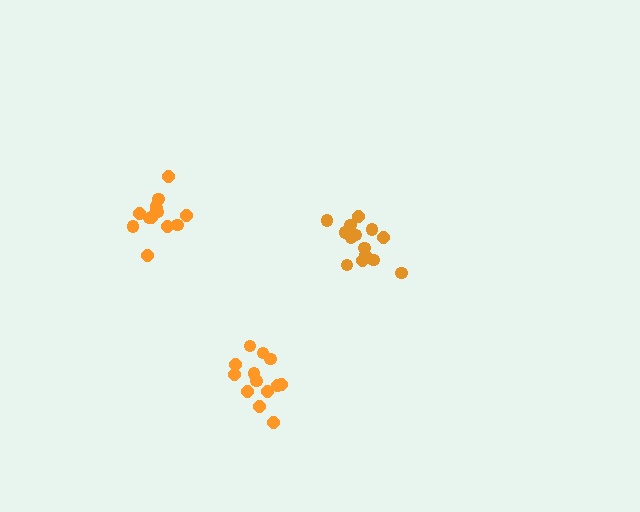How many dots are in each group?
Group 1: 13 dots, Group 2: 13 dots, Group 3: 15 dots (41 total).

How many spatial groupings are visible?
There are 3 spatial groupings.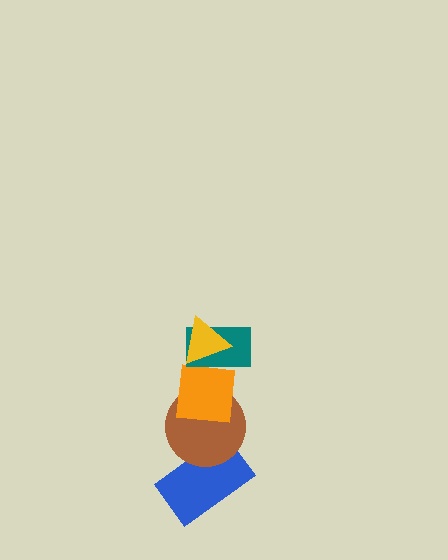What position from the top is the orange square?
The orange square is 3rd from the top.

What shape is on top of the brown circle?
The orange square is on top of the brown circle.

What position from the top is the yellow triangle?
The yellow triangle is 1st from the top.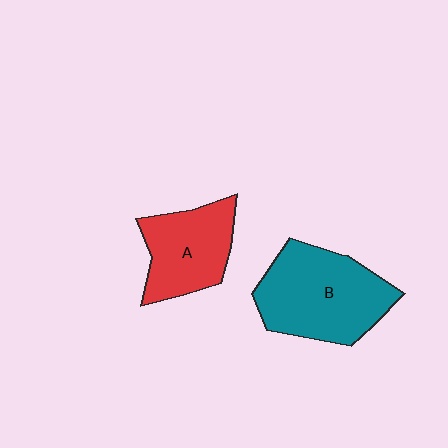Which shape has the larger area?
Shape B (teal).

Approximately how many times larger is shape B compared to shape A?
Approximately 1.4 times.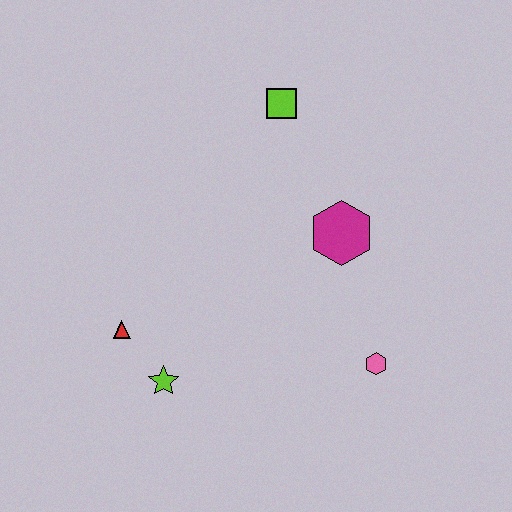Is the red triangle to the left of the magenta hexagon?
Yes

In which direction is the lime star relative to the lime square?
The lime star is below the lime square.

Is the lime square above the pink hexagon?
Yes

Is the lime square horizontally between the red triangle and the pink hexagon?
Yes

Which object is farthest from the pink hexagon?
The lime square is farthest from the pink hexagon.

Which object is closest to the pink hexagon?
The magenta hexagon is closest to the pink hexagon.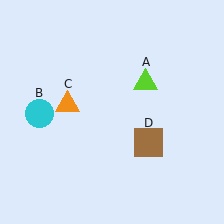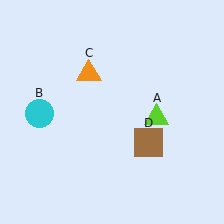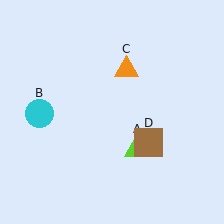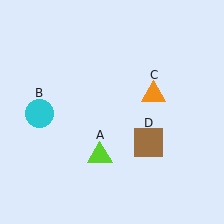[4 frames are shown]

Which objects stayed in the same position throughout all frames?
Cyan circle (object B) and brown square (object D) remained stationary.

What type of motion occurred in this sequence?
The lime triangle (object A), orange triangle (object C) rotated clockwise around the center of the scene.